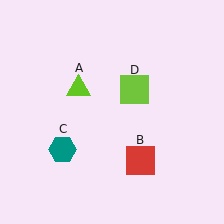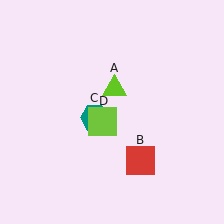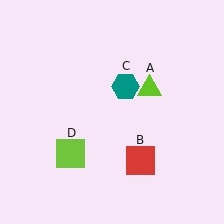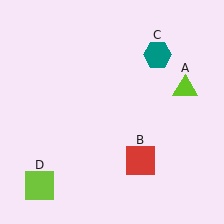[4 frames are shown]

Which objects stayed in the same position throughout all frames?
Red square (object B) remained stationary.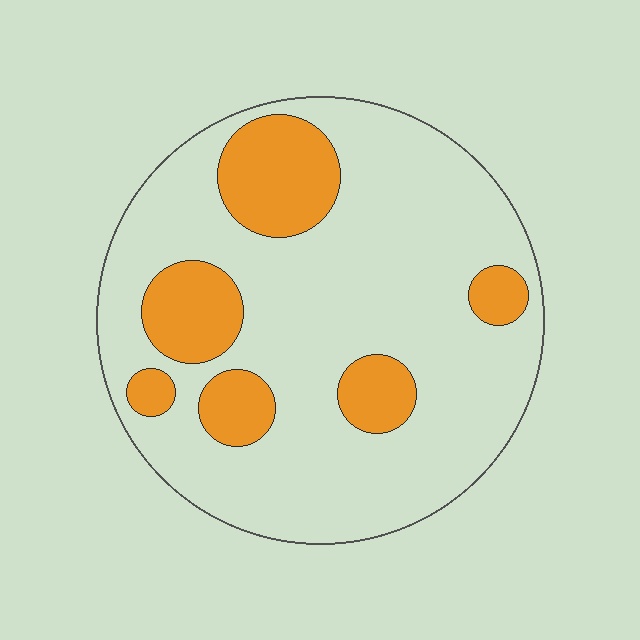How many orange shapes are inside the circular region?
6.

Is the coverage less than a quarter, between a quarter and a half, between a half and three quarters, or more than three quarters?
Less than a quarter.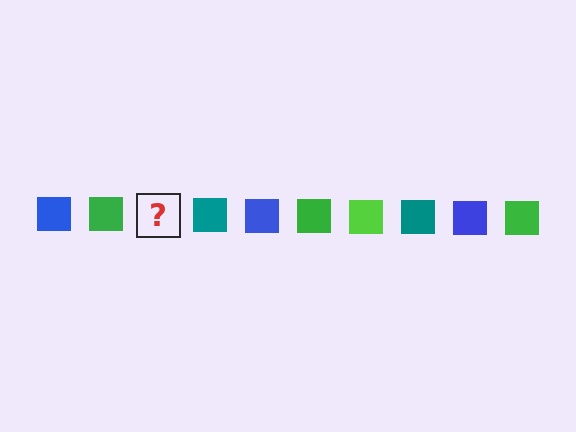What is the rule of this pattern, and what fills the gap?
The rule is that the pattern cycles through blue, green, lime, teal squares. The gap should be filled with a lime square.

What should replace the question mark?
The question mark should be replaced with a lime square.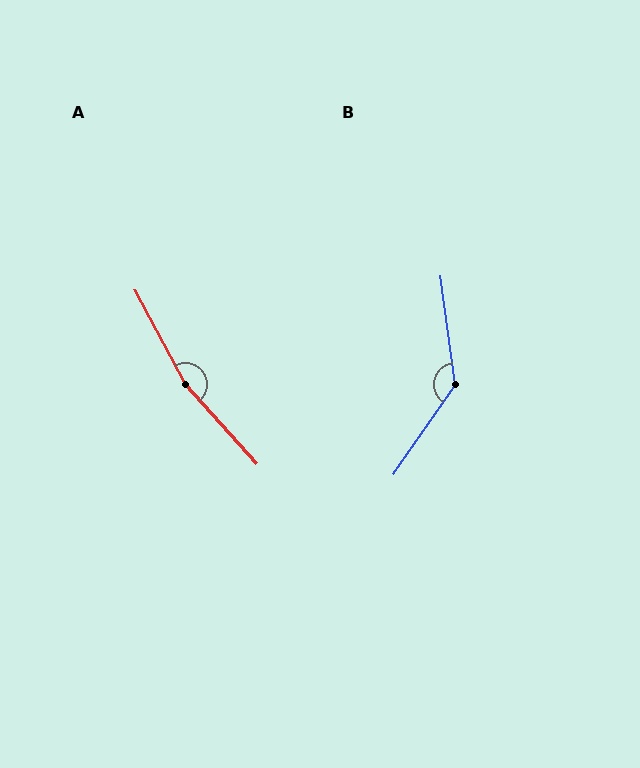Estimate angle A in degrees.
Approximately 166 degrees.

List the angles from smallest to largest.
B (138°), A (166°).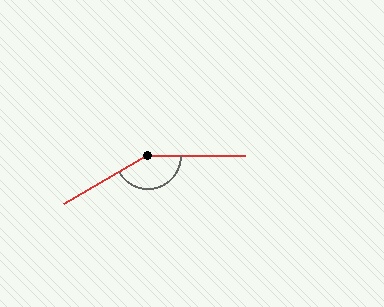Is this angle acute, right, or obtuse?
It is obtuse.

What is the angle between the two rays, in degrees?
Approximately 149 degrees.